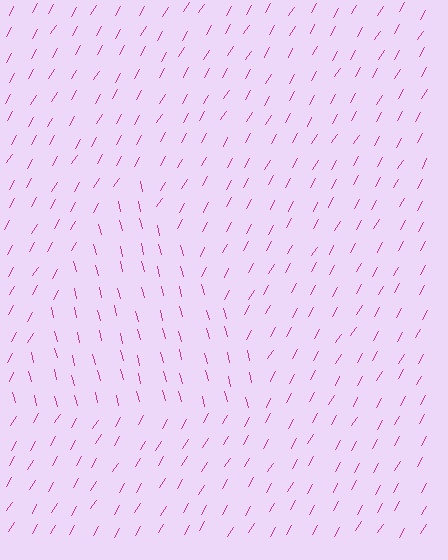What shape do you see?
I see a triangle.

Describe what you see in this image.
The image is filled with small magenta line segments. A triangle region in the image has lines oriented differently from the surrounding lines, creating a visible texture boundary.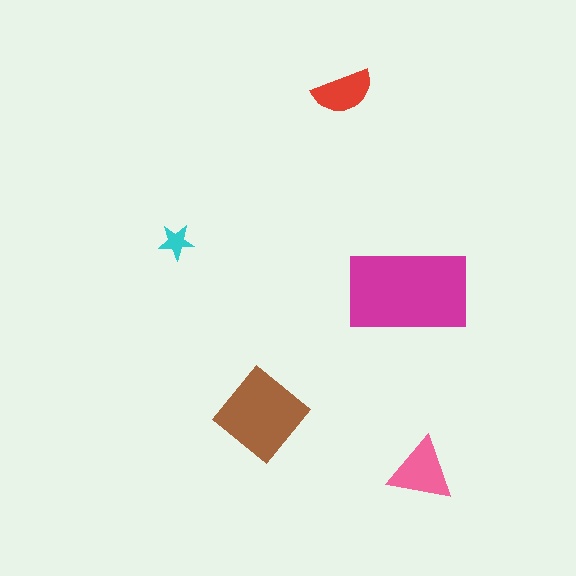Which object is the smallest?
The cyan star.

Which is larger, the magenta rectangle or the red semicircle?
The magenta rectangle.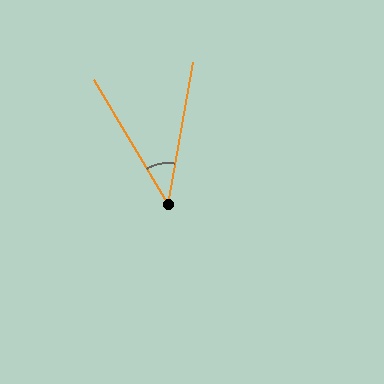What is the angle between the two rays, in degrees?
Approximately 41 degrees.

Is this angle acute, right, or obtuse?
It is acute.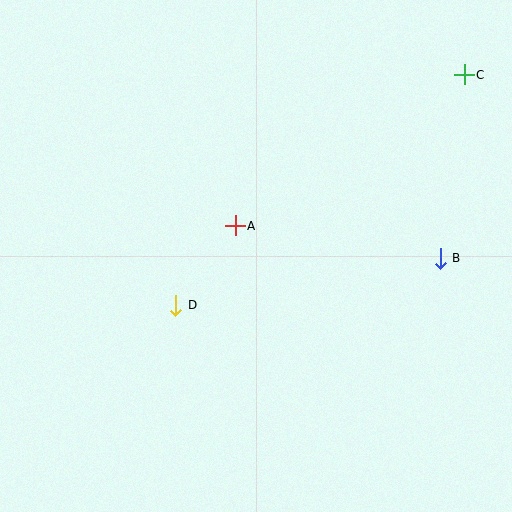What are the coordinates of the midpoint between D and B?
The midpoint between D and B is at (308, 282).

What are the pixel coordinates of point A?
Point A is at (235, 226).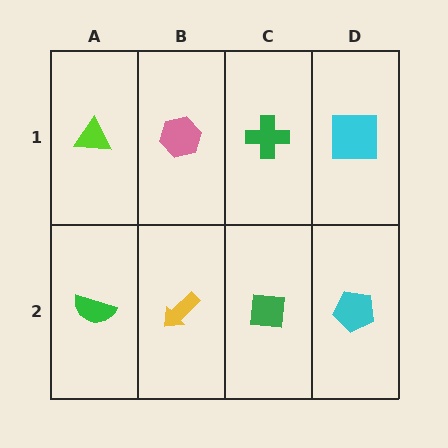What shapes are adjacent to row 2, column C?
A green cross (row 1, column C), a yellow arrow (row 2, column B), a cyan pentagon (row 2, column D).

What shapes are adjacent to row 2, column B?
A pink hexagon (row 1, column B), a green semicircle (row 2, column A), a green square (row 2, column C).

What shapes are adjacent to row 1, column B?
A yellow arrow (row 2, column B), a lime triangle (row 1, column A), a green cross (row 1, column C).